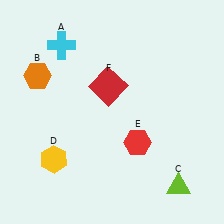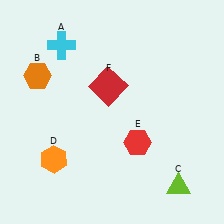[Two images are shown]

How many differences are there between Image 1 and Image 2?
There is 1 difference between the two images.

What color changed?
The hexagon (D) changed from yellow in Image 1 to orange in Image 2.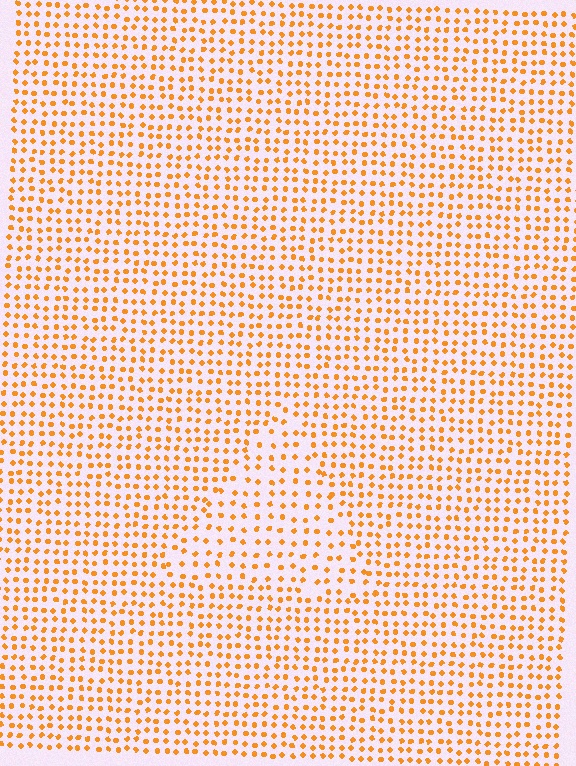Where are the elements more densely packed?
The elements are more densely packed outside the triangle boundary.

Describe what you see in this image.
The image contains small orange elements arranged at two different densities. A triangle-shaped region is visible where the elements are less densely packed than the surrounding area.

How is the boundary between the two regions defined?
The boundary is defined by a change in element density (approximately 1.6x ratio). All elements are the same color, size, and shape.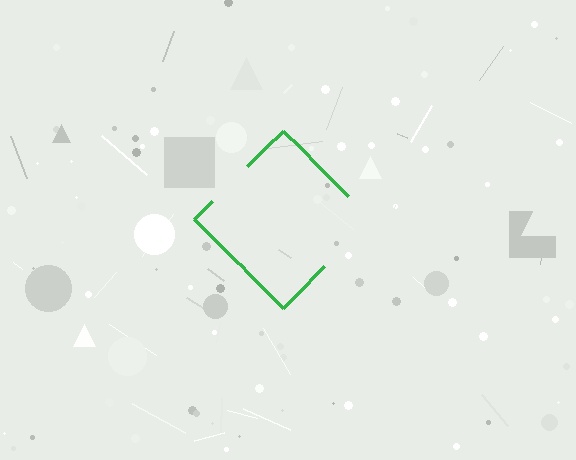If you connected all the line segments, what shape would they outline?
They would outline a diamond.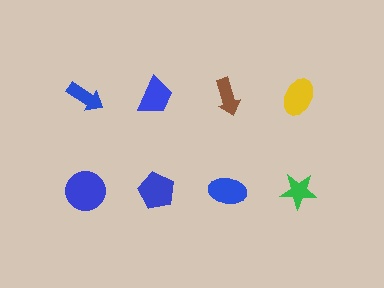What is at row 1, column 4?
A yellow ellipse.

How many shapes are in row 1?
4 shapes.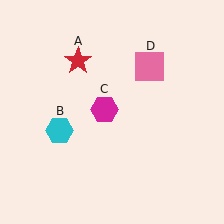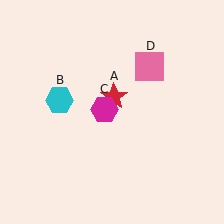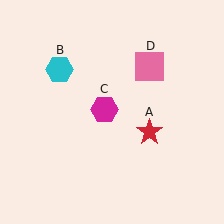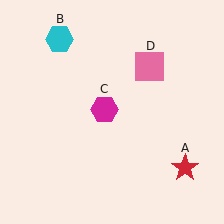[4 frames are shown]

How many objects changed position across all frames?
2 objects changed position: red star (object A), cyan hexagon (object B).